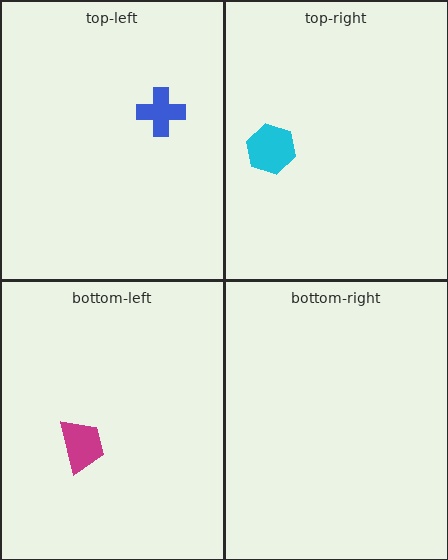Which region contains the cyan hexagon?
The top-right region.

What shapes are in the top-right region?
The cyan hexagon.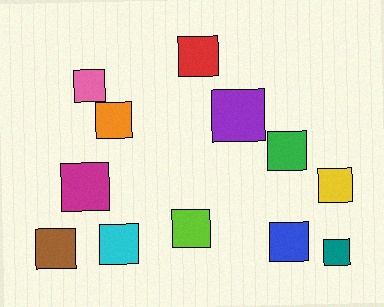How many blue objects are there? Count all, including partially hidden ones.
There is 1 blue object.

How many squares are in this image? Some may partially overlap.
There are 12 squares.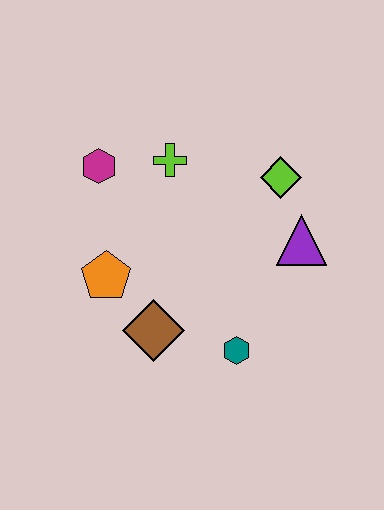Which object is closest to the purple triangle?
The lime diamond is closest to the purple triangle.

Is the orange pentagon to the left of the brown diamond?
Yes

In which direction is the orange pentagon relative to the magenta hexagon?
The orange pentagon is below the magenta hexagon.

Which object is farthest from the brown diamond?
The lime diamond is farthest from the brown diamond.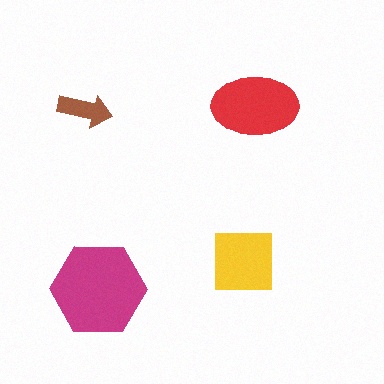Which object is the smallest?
The brown arrow.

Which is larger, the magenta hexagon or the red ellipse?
The magenta hexagon.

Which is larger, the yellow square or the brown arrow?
The yellow square.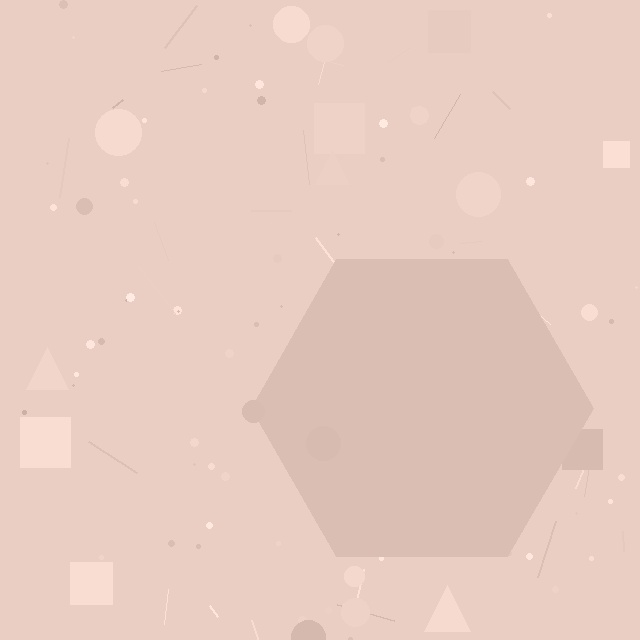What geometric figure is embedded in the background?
A hexagon is embedded in the background.